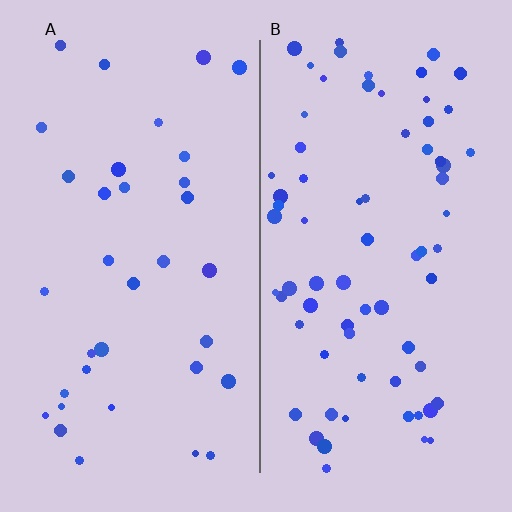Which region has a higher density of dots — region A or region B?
B (the right).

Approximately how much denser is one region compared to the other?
Approximately 2.1× — region B over region A.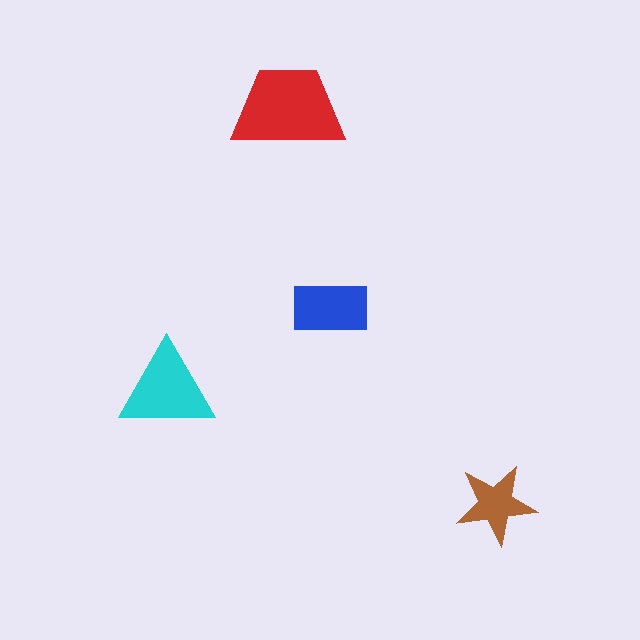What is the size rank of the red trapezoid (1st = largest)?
1st.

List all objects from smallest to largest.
The brown star, the blue rectangle, the cyan triangle, the red trapezoid.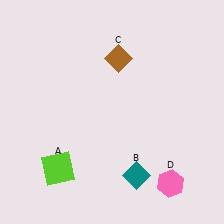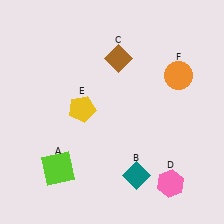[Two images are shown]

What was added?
A yellow pentagon (E), an orange circle (F) were added in Image 2.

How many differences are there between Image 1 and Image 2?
There are 2 differences between the two images.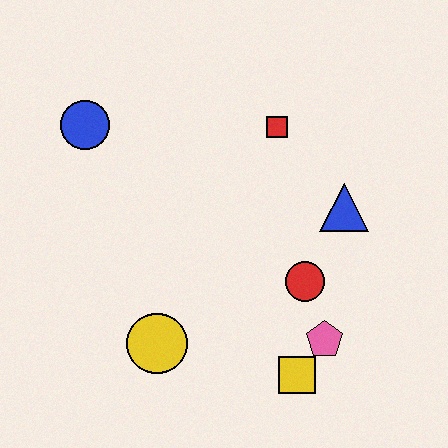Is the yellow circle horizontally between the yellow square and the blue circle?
Yes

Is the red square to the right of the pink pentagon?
No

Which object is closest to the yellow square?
The pink pentagon is closest to the yellow square.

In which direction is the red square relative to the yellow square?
The red square is above the yellow square.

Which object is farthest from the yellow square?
The blue circle is farthest from the yellow square.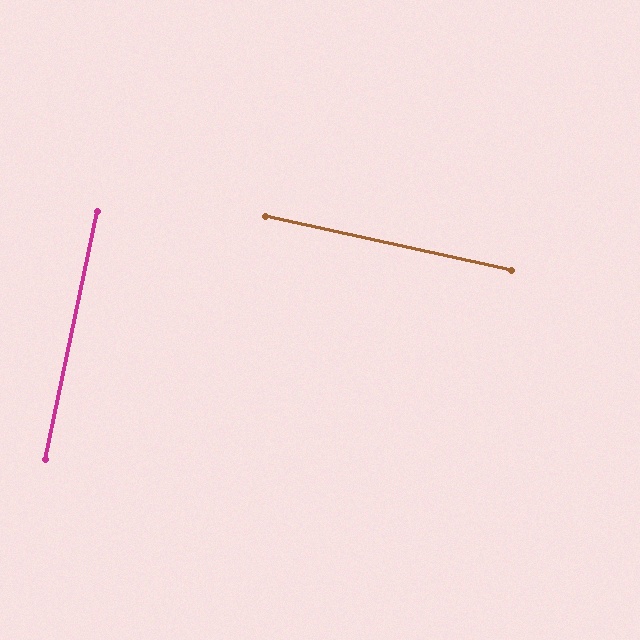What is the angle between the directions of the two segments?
Approximately 89 degrees.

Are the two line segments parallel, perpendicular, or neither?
Perpendicular — they meet at approximately 89°.